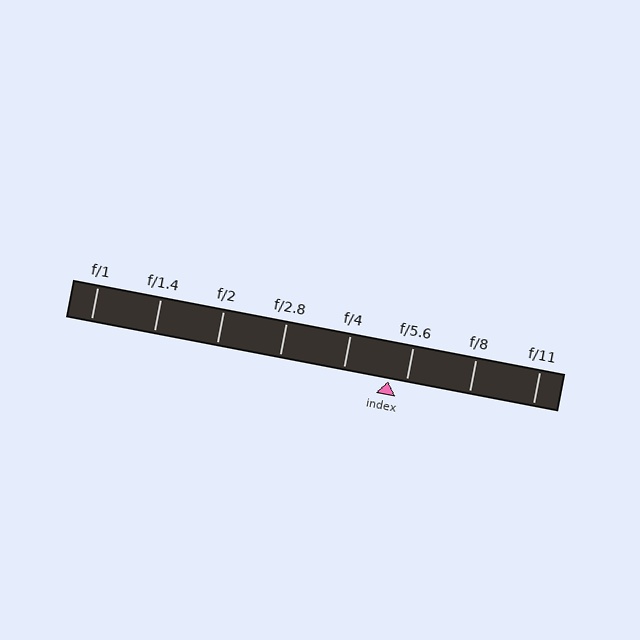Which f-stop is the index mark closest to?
The index mark is closest to f/5.6.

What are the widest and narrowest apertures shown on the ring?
The widest aperture shown is f/1 and the narrowest is f/11.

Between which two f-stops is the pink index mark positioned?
The index mark is between f/4 and f/5.6.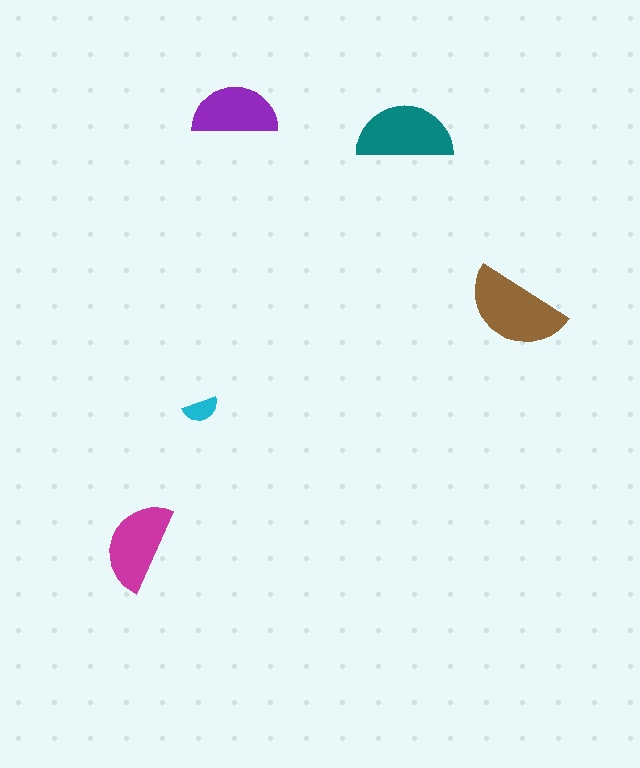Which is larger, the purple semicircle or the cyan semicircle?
The purple one.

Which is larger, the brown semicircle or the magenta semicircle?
The brown one.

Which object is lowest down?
The magenta semicircle is bottommost.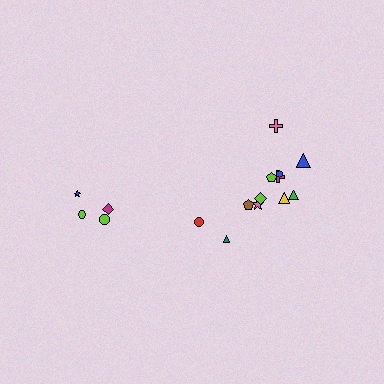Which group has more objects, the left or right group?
The right group.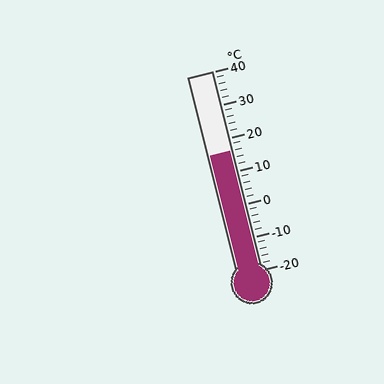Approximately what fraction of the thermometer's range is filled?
The thermometer is filled to approximately 60% of its range.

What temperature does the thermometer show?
The thermometer shows approximately 16°C.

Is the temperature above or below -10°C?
The temperature is above -10°C.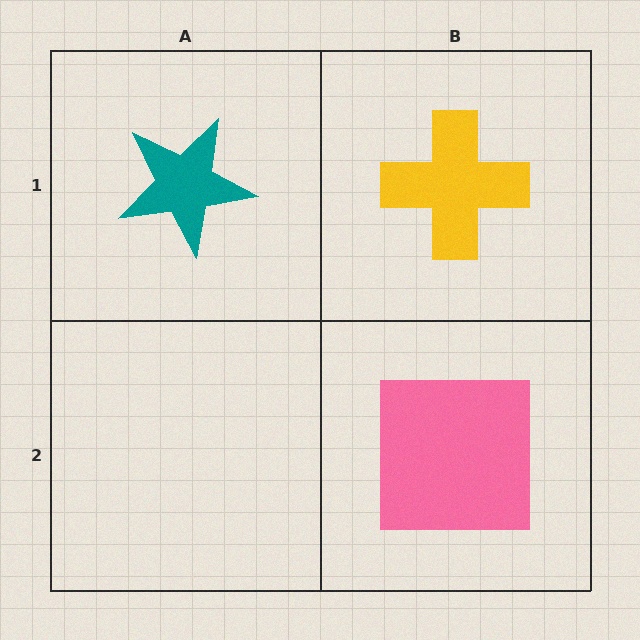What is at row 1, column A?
A teal star.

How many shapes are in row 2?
1 shape.